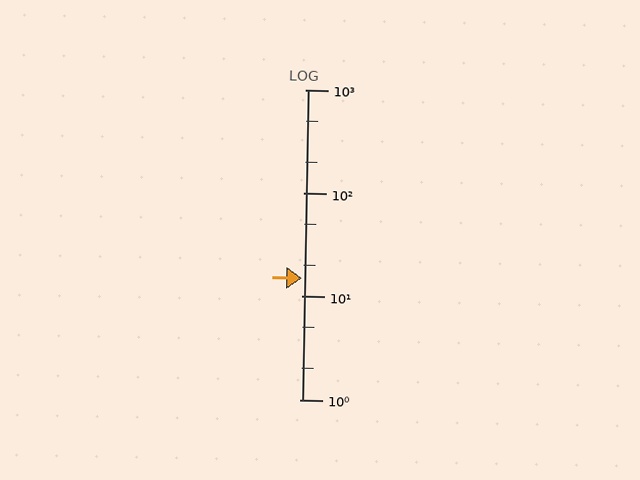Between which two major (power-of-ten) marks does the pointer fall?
The pointer is between 10 and 100.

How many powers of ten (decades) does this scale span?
The scale spans 3 decades, from 1 to 1000.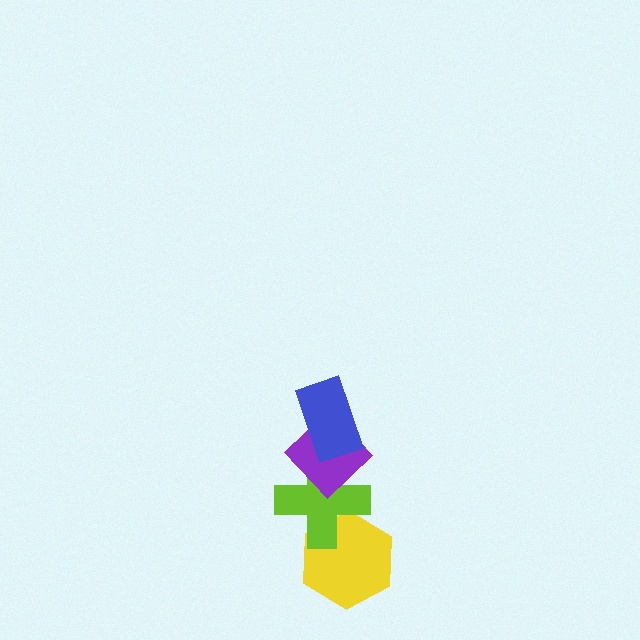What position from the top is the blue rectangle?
The blue rectangle is 1st from the top.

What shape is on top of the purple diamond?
The blue rectangle is on top of the purple diamond.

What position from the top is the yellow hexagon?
The yellow hexagon is 4th from the top.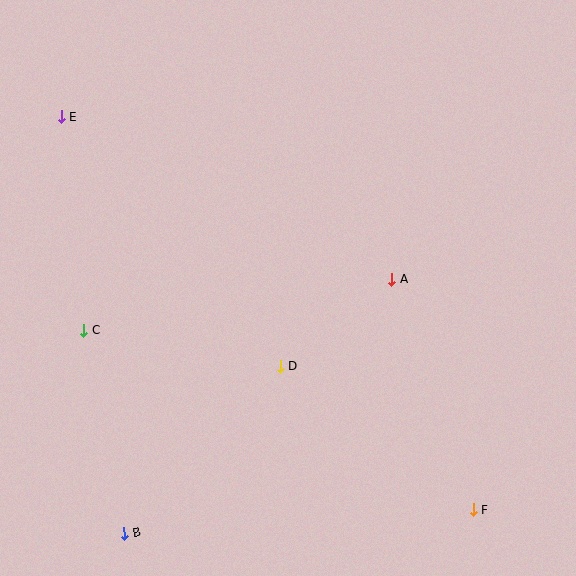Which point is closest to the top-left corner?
Point E is closest to the top-left corner.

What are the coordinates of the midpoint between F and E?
The midpoint between F and E is at (267, 313).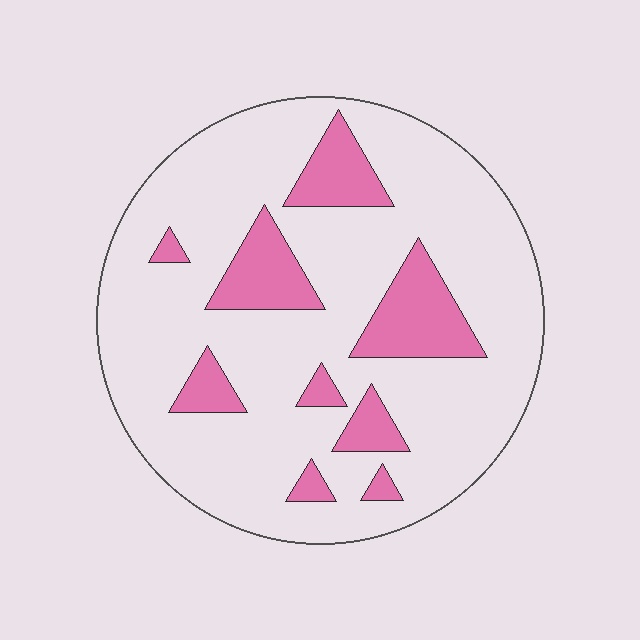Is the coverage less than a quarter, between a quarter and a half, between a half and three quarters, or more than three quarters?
Less than a quarter.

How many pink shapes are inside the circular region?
9.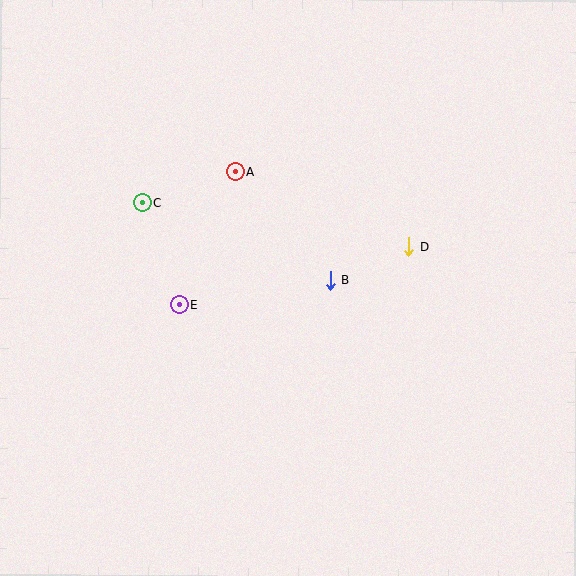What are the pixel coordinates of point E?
Point E is at (179, 305).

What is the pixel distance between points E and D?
The distance between E and D is 237 pixels.